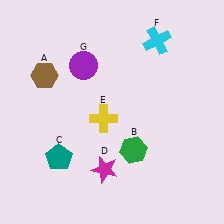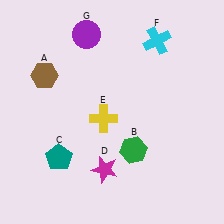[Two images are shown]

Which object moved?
The purple circle (G) moved up.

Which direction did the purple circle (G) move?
The purple circle (G) moved up.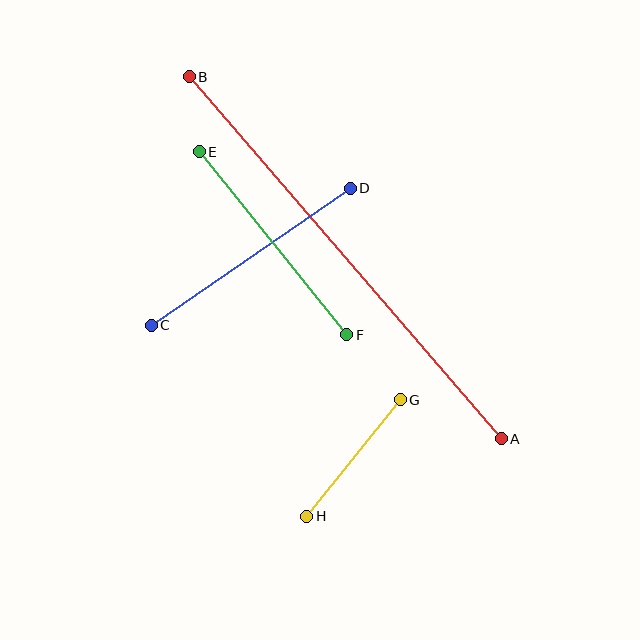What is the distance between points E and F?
The distance is approximately 235 pixels.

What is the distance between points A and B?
The distance is approximately 478 pixels.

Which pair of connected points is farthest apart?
Points A and B are farthest apart.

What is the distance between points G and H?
The distance is approximately 149 pixels.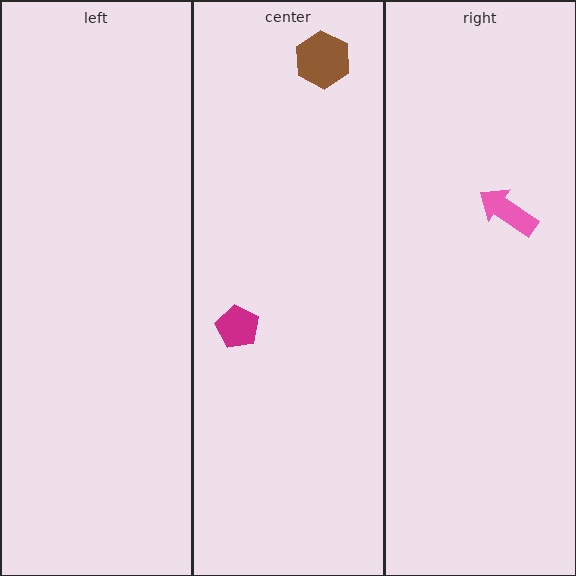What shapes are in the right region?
The pink arrow.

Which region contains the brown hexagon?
The center region.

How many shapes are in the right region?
1.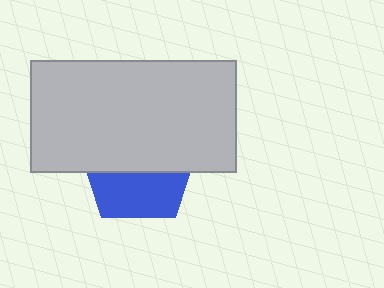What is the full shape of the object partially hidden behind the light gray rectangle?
The partially hidden object is a blue pentagon.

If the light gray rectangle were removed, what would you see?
You would see the complete blue pentagon.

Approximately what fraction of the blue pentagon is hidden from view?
Roughly 59% of the blue pentagon is hidden behind the light gray rectangle.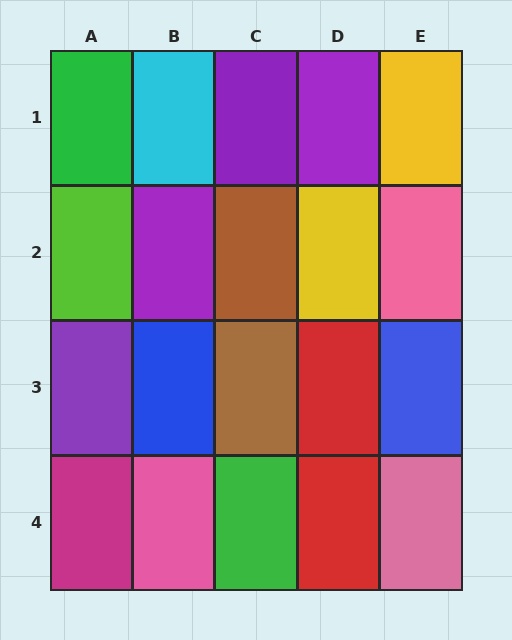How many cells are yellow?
2 cells are yellow.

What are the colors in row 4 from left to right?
Magenta, pink, green, red, pink.